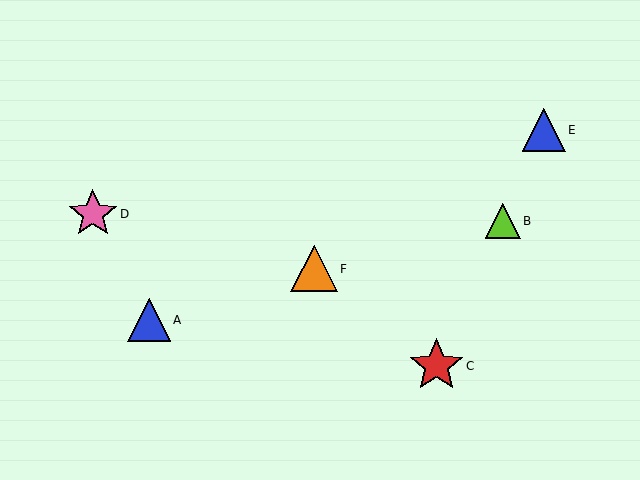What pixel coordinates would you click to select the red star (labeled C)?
Click at (436, 366) to select the red star C.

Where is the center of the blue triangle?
The center of the blue triangle is at (544, 130).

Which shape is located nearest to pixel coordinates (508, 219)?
The lime triangle (labeled B) at (503, 221) is nearest to that location.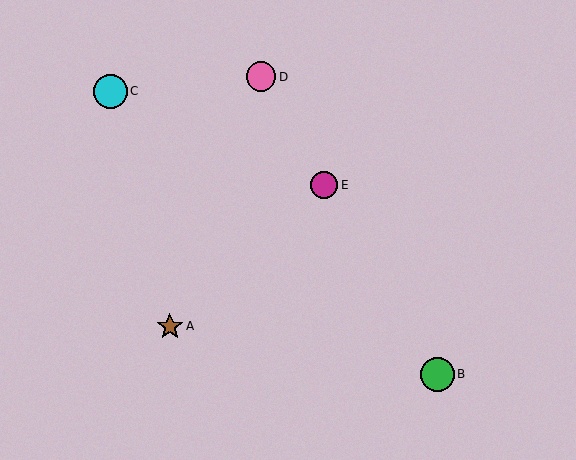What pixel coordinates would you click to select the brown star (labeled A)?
Click at (170, 326) to select the brown star A.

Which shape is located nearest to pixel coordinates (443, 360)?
The green circle (labeled B) at (437, 374) is nearest to that location.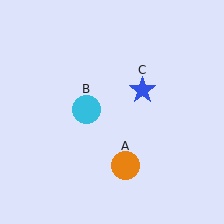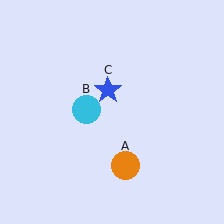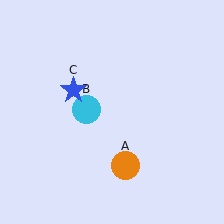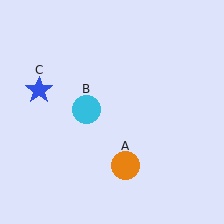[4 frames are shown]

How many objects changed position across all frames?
1 object changed position: blue star (object C).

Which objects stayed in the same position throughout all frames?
Orange circle (object A) and cyan circle (object B) remained stationary.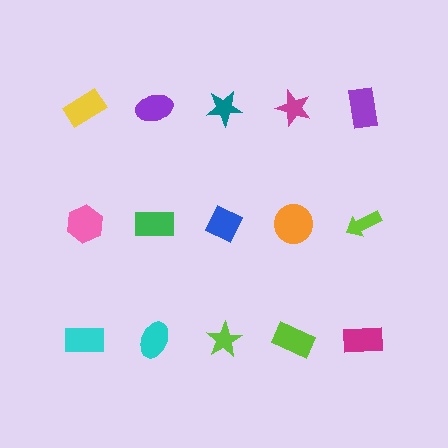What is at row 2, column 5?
A lime arrow.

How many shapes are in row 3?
5 shapes.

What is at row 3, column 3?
A lime star.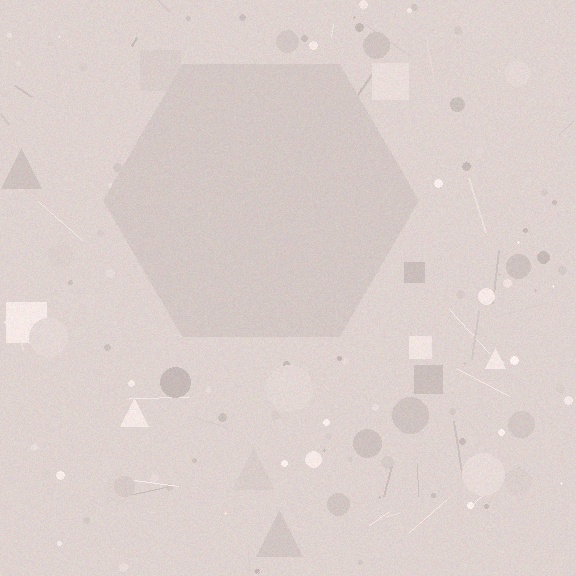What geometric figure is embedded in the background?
A hexagon is embedded in the background.